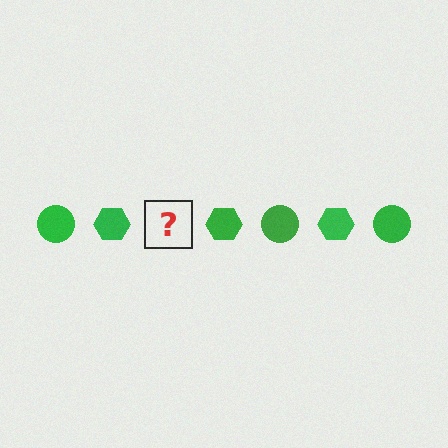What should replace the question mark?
The question mark should be replaced with a green circle.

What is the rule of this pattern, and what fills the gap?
The rule is that the pattern cycles through circle, hexagon shapes in green. The gap should be filled with a green circle.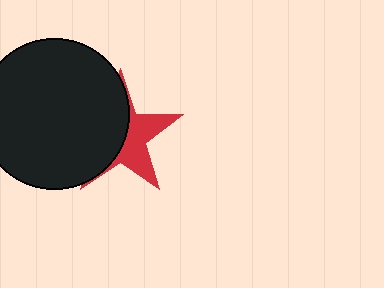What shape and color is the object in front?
The object in front is a black circle.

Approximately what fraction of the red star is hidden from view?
Roughly 56% of the red star is hidden behind the black circle.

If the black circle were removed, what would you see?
You would see the complete red star.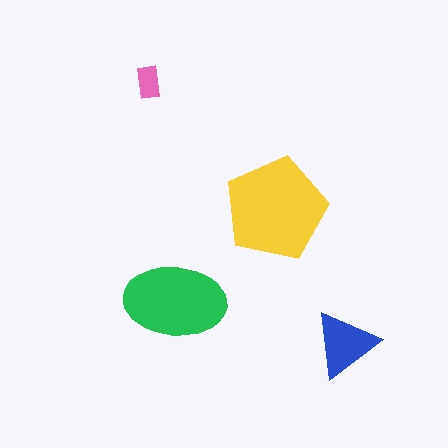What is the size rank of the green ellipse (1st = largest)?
2nd.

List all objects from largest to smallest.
The yellow pentagon, the green ellipse, the blue triangle, the pink rectangle.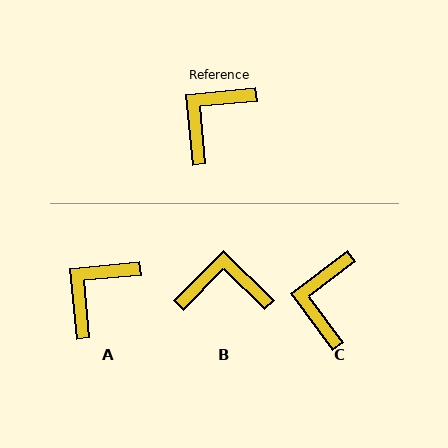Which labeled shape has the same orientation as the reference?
A.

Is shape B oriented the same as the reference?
No, it is off by about 50 degrees.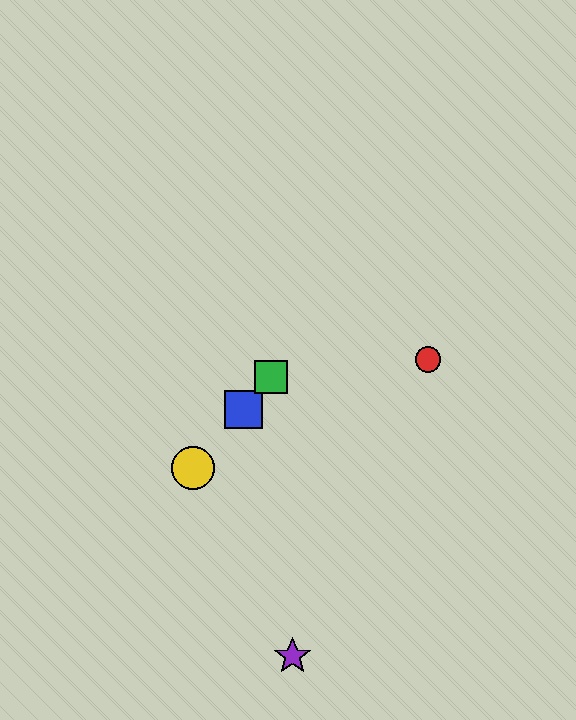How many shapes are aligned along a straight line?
3 shapes (the blue square, the green square, the yellow circle) are aligned along a straight line.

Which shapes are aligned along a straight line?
The blue square, the green square, the yellow circle are aligned along a straight line.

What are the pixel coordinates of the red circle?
The red circle is at (428, 360).